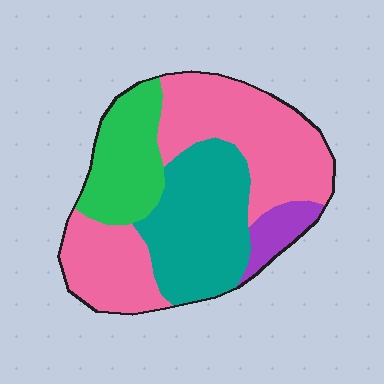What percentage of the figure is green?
Green covers roughly 20% of the figure.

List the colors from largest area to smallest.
From largest to smallest: pink, teal, green, purple.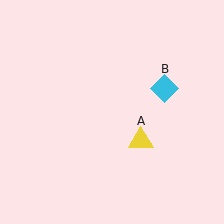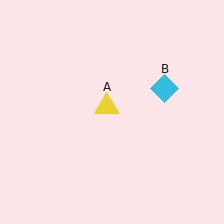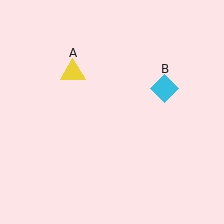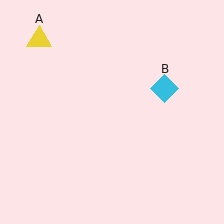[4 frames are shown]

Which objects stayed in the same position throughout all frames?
Cyan diamond (object B) remained stationary.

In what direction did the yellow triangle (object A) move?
The yellow triangle (object A) moved up and to the left.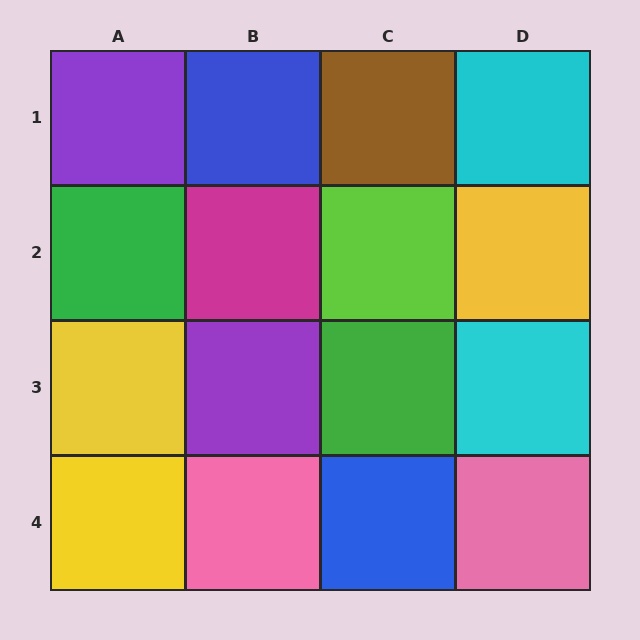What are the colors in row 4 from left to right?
Yellow, pink, blue, pink.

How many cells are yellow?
3 cells are yellow.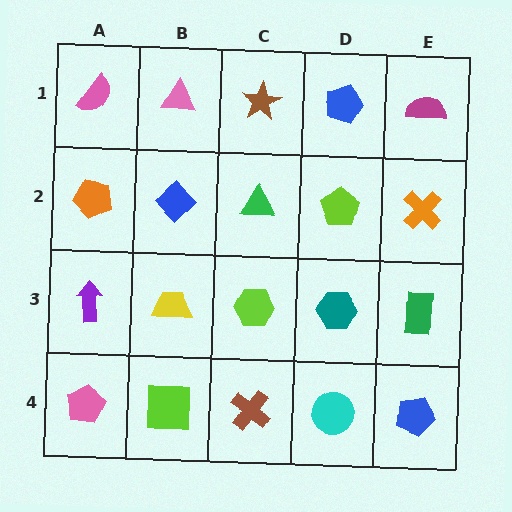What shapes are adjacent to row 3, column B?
A blue diamond (row 2, column B), a lime square (row 4, column B), a purple arrow (row 3, column A), a lime hexagon (row 3, column C).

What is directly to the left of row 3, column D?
A lime hexagon.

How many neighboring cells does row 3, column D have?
4.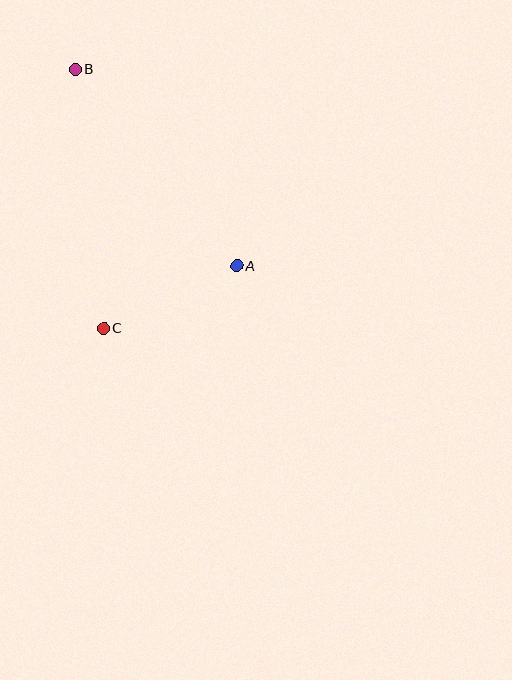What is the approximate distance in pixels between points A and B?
The distance between A and B is approximately 255 pixels.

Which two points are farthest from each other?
Points B and C are farthest from each other.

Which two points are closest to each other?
Points A and C are closest to each other.